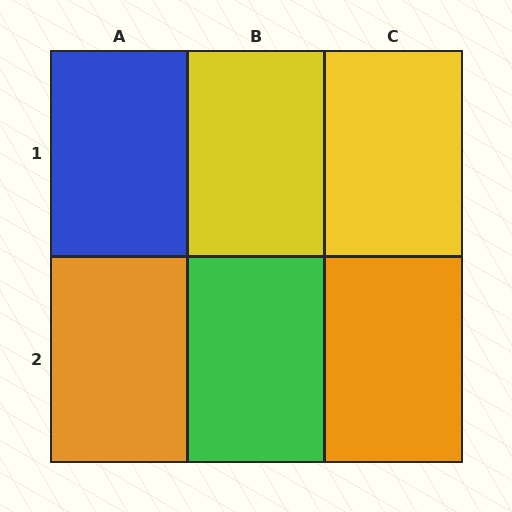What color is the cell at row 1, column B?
Yellow.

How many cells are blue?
1 cell is blue.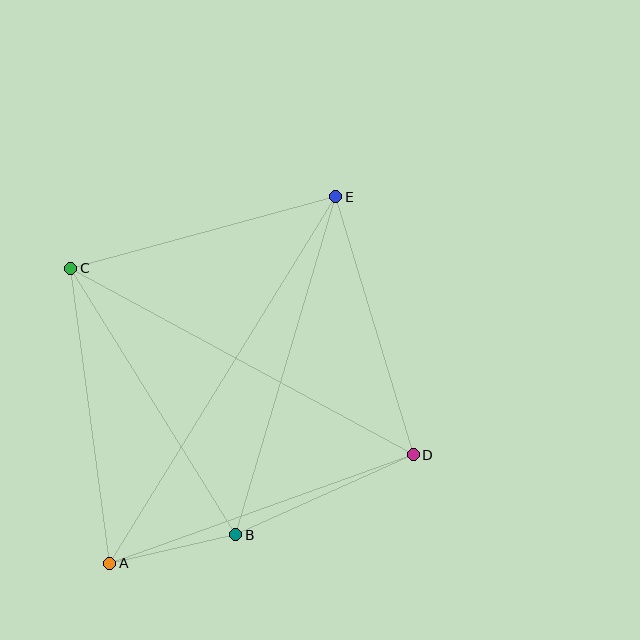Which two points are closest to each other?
Points A and B are closest to each other.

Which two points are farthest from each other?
Points A and E are farthest from each other.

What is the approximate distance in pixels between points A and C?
The distance between A and C is approximately 297 pixels.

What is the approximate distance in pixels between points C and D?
The distance between C and D is approximately 390 pixels.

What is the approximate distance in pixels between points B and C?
The distance between B and C is approximately 313 pixels.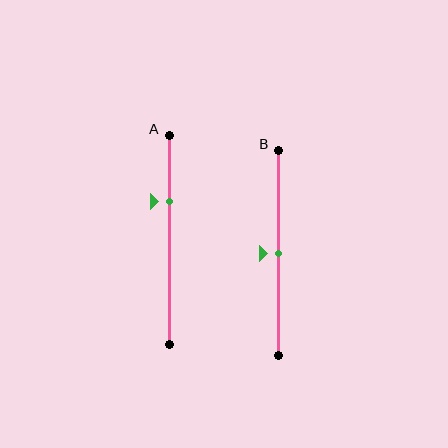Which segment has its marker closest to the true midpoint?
Segment B has its marker closest to the true midpoint.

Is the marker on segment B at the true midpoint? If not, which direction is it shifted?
Yes, the marker on segment B is at the true midpoint.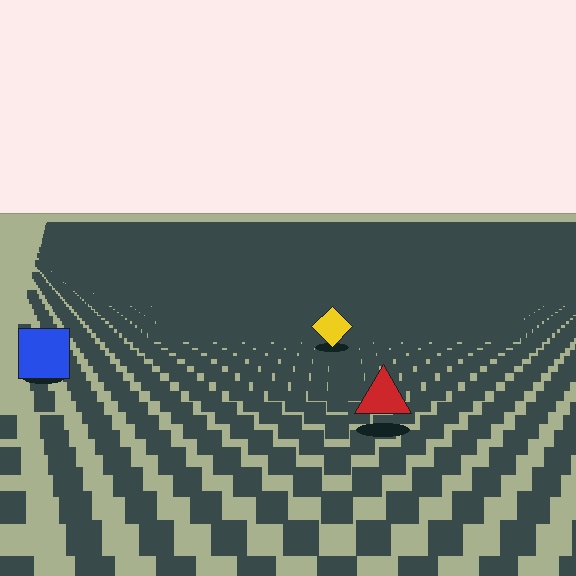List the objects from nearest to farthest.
From nearest to farthest: the red triangle, the blue square, the yellow diamond.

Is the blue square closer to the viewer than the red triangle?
No. The red triangle is closer — you can tell from the texture gradient: the ground texture is coarser near it.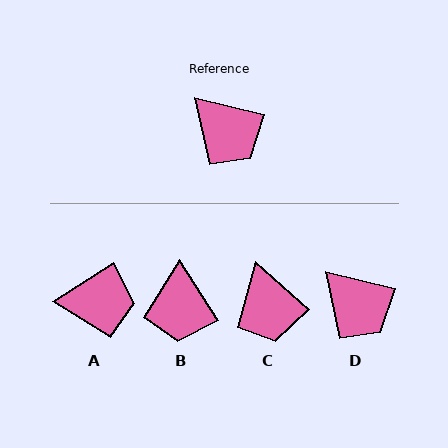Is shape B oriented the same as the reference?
No, it is off by about 44 degrees.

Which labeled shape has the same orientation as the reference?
D.